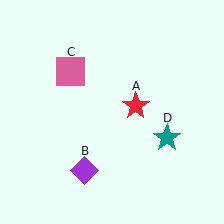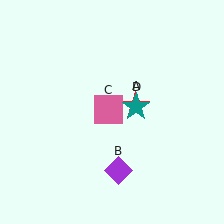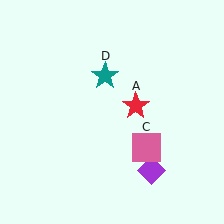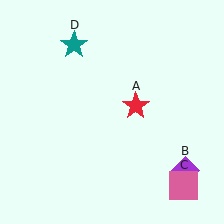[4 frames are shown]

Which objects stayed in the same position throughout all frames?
Red star (object A) remained stationary.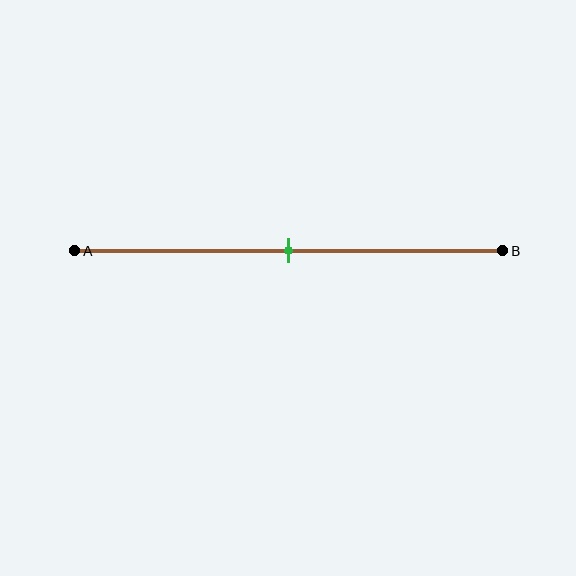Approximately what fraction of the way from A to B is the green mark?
The green mark is approximately 50% of the way from A to B.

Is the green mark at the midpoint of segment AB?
Yes, the mark is approximately at the midpoint.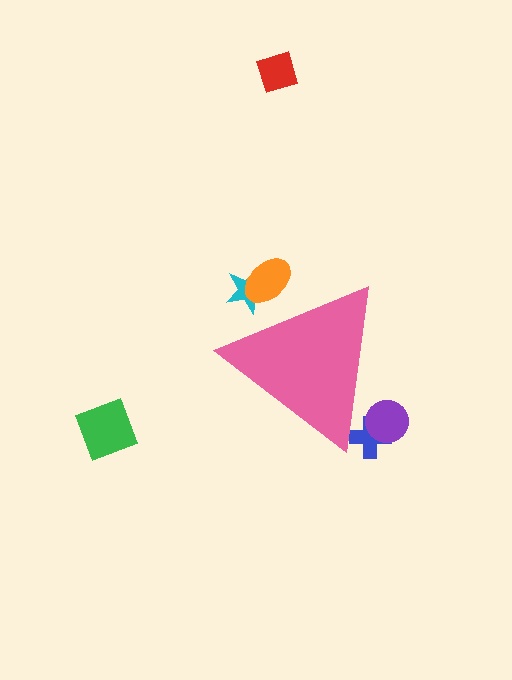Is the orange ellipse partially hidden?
Yes, the orange ellipse is partially hidden behind the pink triangle.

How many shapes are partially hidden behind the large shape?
4 shapes are partially hidden.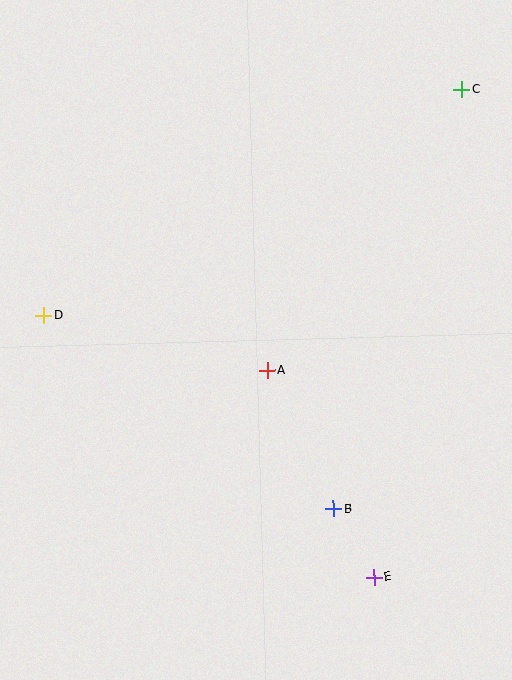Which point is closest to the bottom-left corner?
Point D is closest to the bottom-left corner.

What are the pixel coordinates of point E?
Point E is at (374, 577).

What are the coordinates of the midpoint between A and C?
The midpoint between A and C is at (364, 230).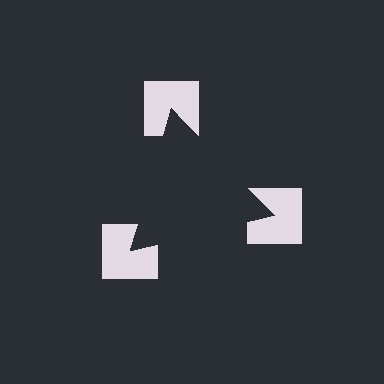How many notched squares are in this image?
There are 3 — one at each vertex of the illusory triangle.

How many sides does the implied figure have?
3 sides.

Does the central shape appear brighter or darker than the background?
It typically appears slightly darker than the background, even though no actual brightness change is drawn.